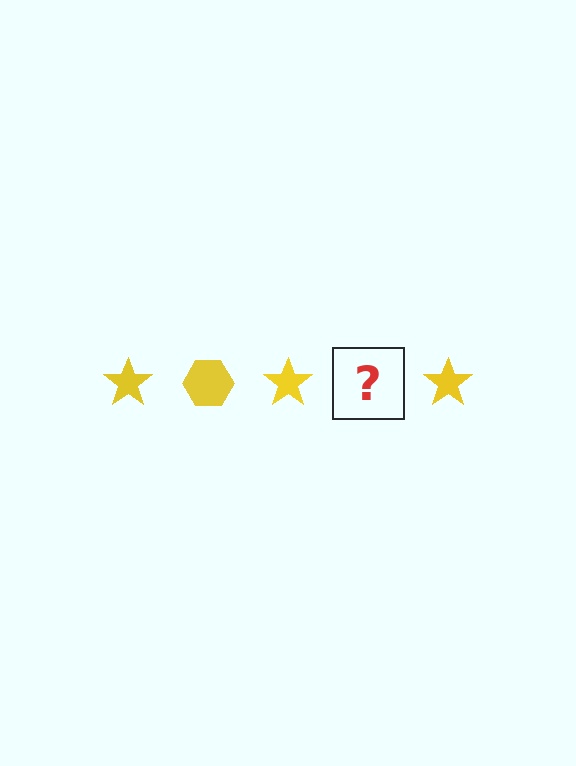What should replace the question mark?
The question mark should be replaced with a yellow hexagon.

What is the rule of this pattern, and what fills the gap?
The rule is that the pattern cycles through star, hexagon shapes in yellow. The gap should be filled with a yellow hexagon.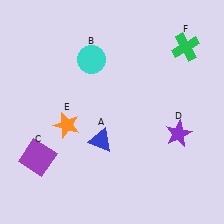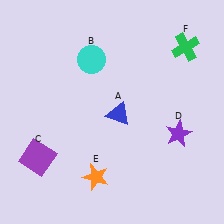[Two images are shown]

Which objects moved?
The objects that moved are: the blue triangle (A), the orange star (E).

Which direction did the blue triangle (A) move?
The blue triangle (A) moved up.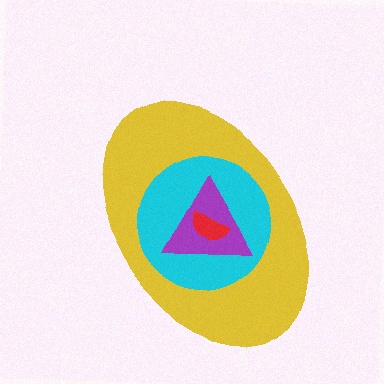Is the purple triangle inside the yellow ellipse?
Yes.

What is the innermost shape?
The red semicircle.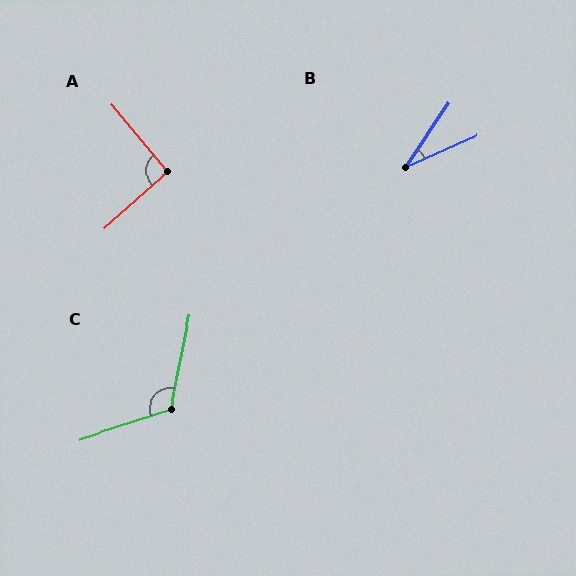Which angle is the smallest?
B, at approximately 33 degrees.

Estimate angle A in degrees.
Approximately 92 degrees.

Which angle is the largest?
C, at approximately 119 degrees.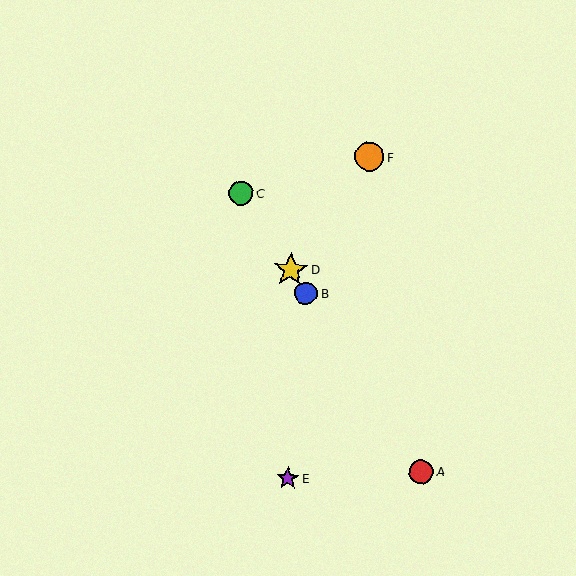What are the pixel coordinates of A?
Object A is at (421, 472).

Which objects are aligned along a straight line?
Objects A, B, C, D are aligned along a straight line.